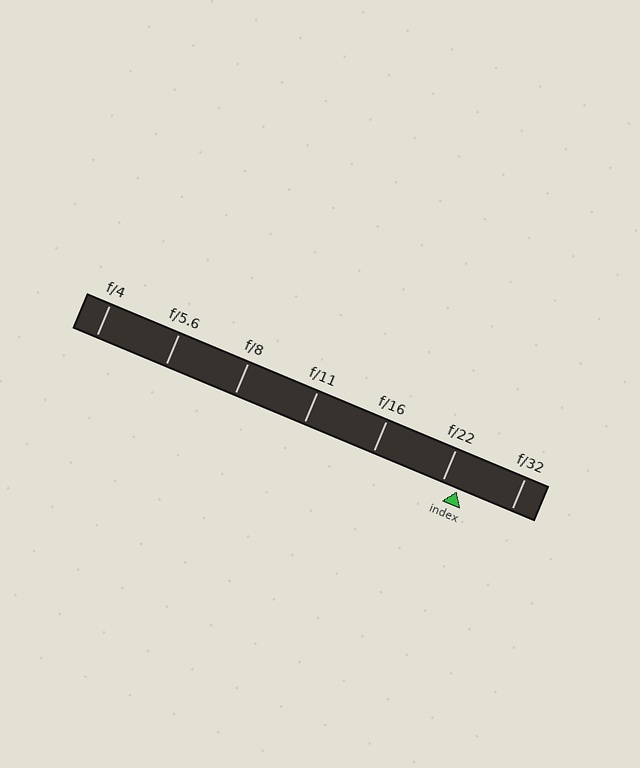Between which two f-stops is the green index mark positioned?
The index mark is between f/22 and f/32.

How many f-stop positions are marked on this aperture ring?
There are 7 f-stop positions marked.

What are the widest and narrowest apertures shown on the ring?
The widest aperture shown is f/4 and the narrowest is f/32.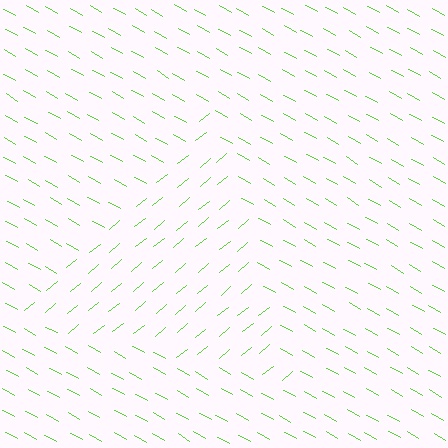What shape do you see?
I see a triangle.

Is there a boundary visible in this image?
Yes, there is a texture boundary formed by a change in line orientation.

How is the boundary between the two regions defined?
The boundary is defined purely by a change in line orientation (approximately 69 degrees difference). All lines are the same color and thickness.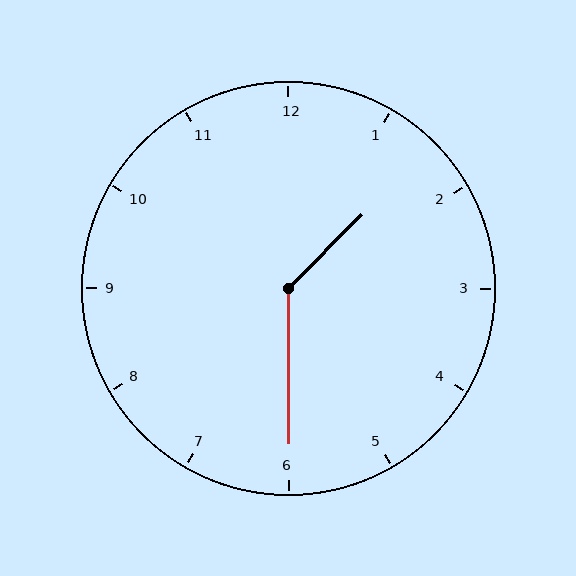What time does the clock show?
1:30.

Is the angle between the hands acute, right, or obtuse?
It is obtuse.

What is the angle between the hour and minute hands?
Approximately 135 degrees.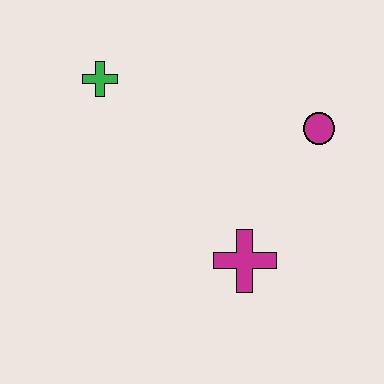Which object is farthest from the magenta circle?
The green cross is farthest from the magenta circle.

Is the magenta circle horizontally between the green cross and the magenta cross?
No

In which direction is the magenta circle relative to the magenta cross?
The magenta circle is above the magenta cross.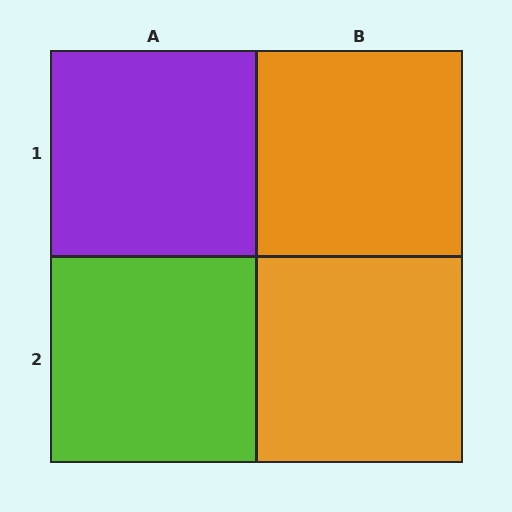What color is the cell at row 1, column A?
Purple.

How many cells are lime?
1 cell is lime.